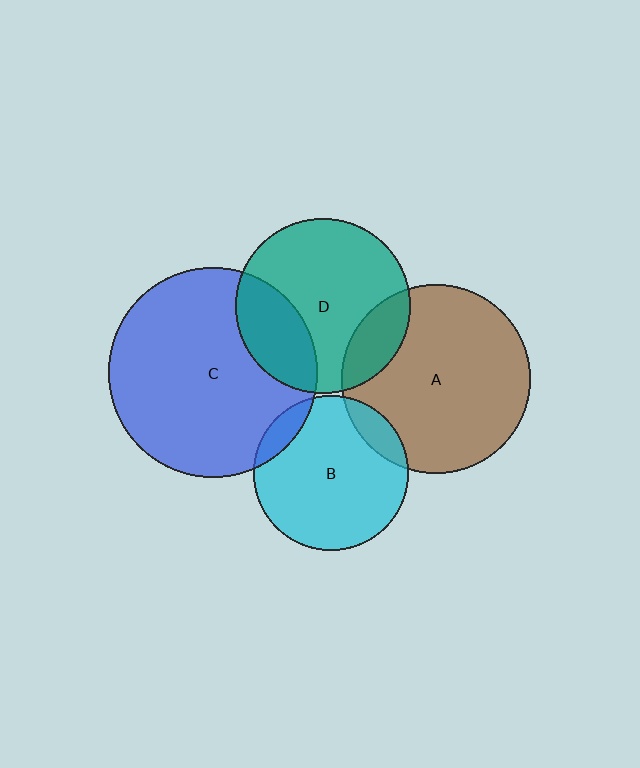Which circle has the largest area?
Circle C (blue).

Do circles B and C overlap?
Yes.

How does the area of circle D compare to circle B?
Approximately 1.3 times.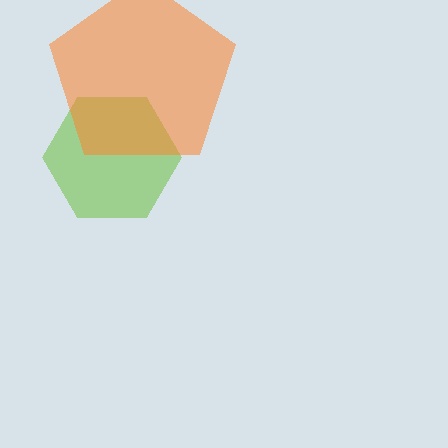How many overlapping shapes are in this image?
There are 2 overlapping shapes in the image.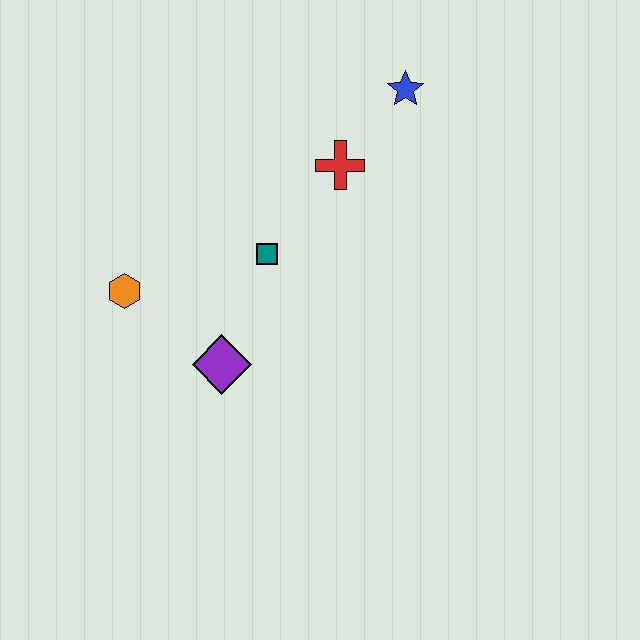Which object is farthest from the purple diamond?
The blue star is farthest from the purple diamond.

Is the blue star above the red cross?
Yes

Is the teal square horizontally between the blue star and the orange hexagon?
Yes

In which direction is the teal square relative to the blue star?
The teal square is below the blue star.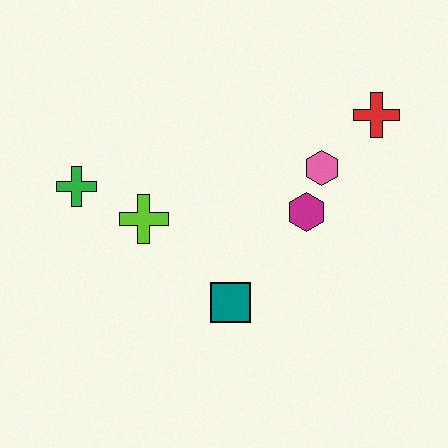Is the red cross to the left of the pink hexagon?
No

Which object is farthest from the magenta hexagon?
The green cross is farthest from the magenta hexagon.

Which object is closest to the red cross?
The pink hexagon is closest to the red cross.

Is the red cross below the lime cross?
No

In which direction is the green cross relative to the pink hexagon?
The green cross is to the left of the pink hexagon.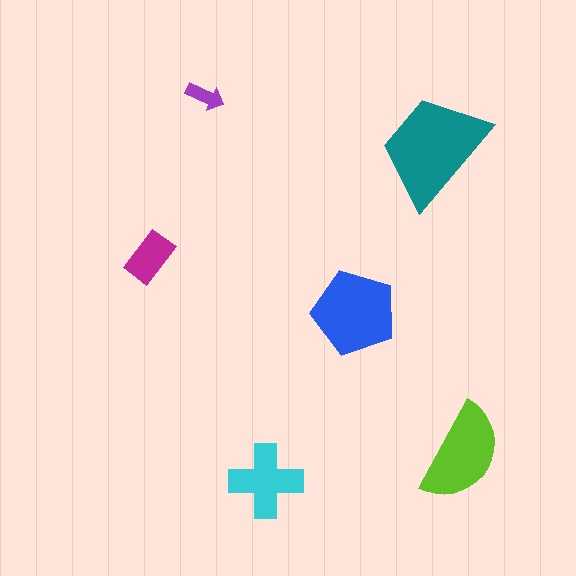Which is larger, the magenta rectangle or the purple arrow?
The magenta rectangle.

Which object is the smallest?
The purple arrow.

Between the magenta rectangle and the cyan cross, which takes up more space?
The cyan cross.